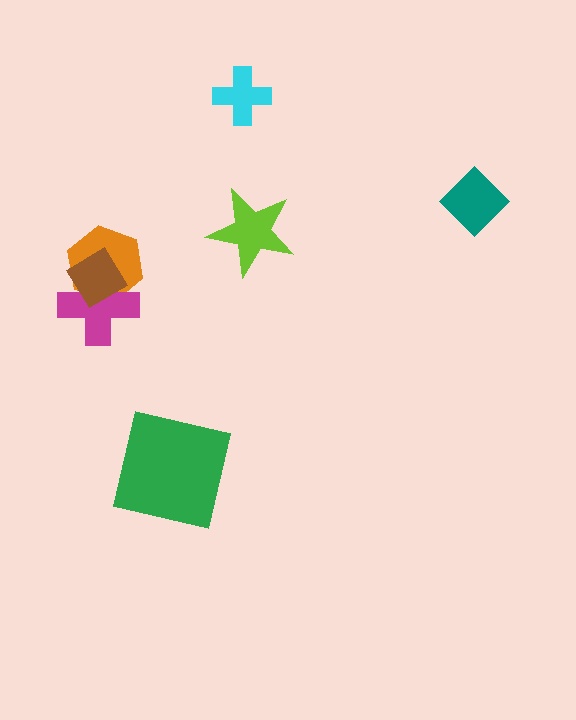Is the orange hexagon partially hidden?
Yes, it is partially covered by another shape.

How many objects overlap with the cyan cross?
0 objects overlap with the cyan cross.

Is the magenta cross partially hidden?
Yes, it is partially covered by another shape.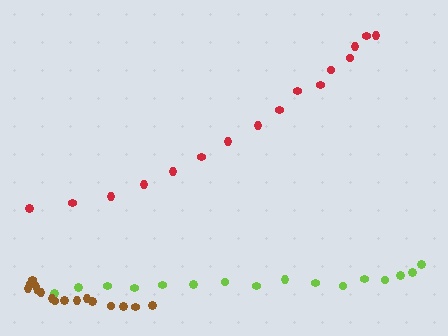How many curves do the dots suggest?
There are 3 distinct paths.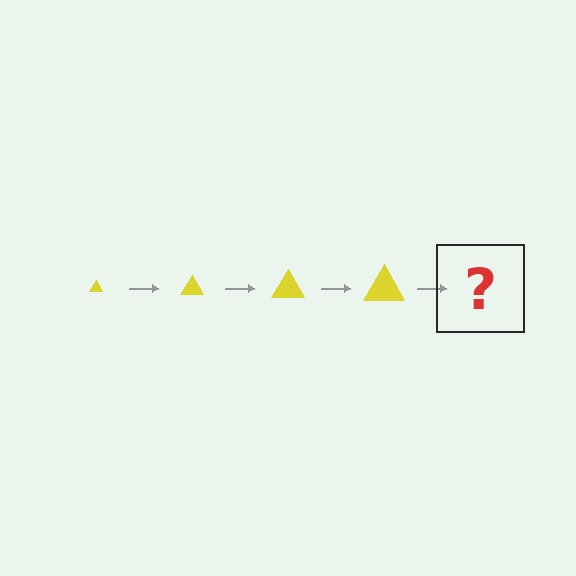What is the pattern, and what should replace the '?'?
The pattern is that the triangle gets progressively larger each step. The '?' should be a yellow triangle, larger than the previous one.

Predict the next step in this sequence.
The next step is a yellow triangle, larger than the previous one.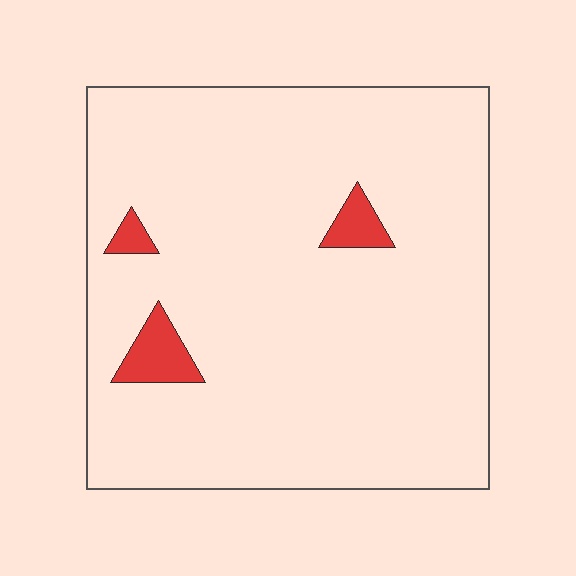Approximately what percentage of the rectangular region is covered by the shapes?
Approximately 5%.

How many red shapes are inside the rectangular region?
3.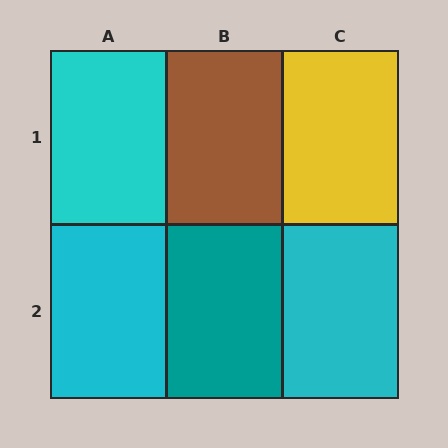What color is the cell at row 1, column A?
Cyan.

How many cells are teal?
1 cell is teal.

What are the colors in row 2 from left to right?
Cyan, teal, cyan.